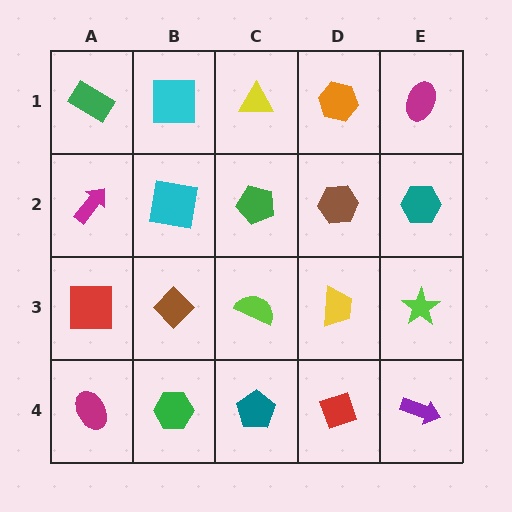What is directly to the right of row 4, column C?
A red diamond.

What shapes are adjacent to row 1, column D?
A brown hexagon (row 2, column D), a yellow triangle (row 1, column C), a magenta ellipse (row 1, column E).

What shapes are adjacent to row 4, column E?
A lime star (row 3, column E), a red diamond (row 4, column D).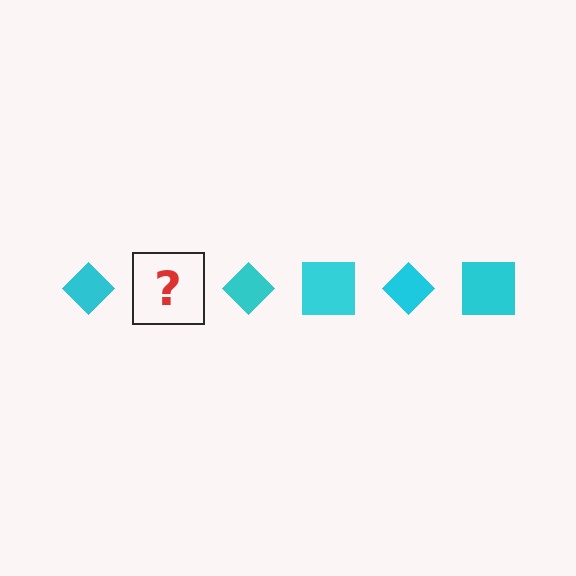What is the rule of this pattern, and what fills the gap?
The rule is that the pattern cycles through diamond, square shapes in cyan. The gap should be filled with a cyan square.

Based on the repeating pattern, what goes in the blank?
The blank should be a cyan square.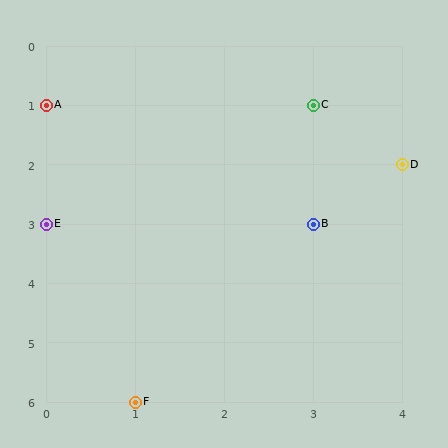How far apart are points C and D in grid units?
Points C and D are 1 column and 1 row apart (about 1.4 grid units diagonally).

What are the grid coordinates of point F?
Point F is at grid coordinates (1, 6).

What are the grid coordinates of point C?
Point C is at grid coordinates (3, 1).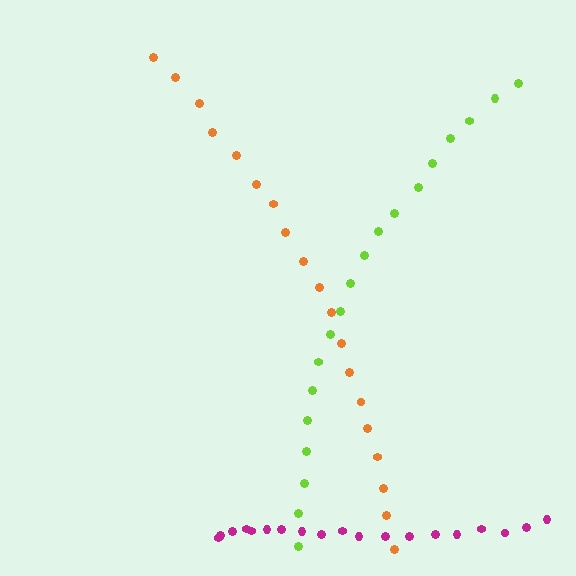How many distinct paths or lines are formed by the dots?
There are 3 distinct paths.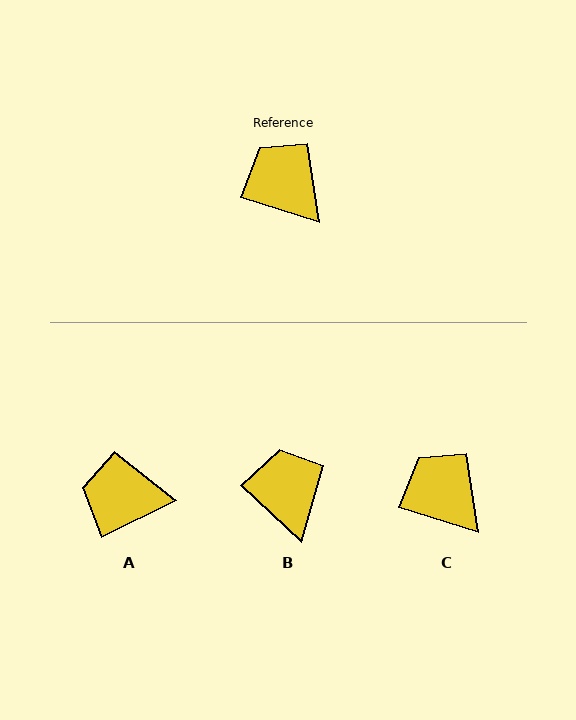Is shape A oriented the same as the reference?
No, it is off by about 43 degrees.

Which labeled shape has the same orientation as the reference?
C.